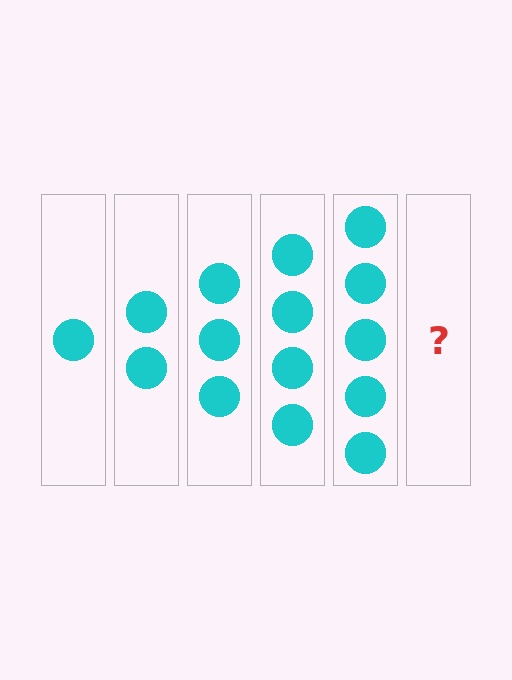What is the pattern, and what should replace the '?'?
The pattern is that each step adds one more circle. The '?' should be 6 circles.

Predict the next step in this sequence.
The next step is 6 circles.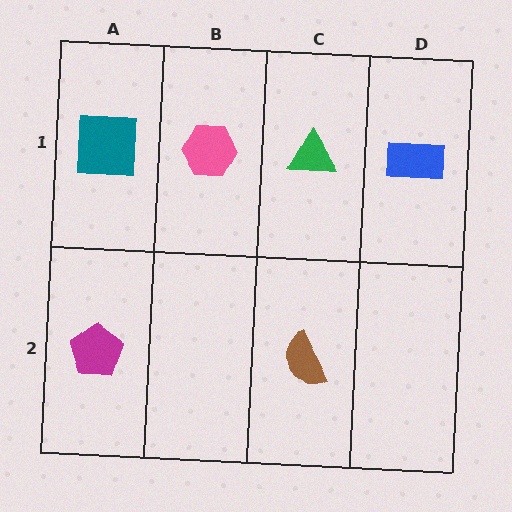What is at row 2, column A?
A magenta pentagon.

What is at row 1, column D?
A blue rectangle.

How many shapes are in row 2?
2 shapes.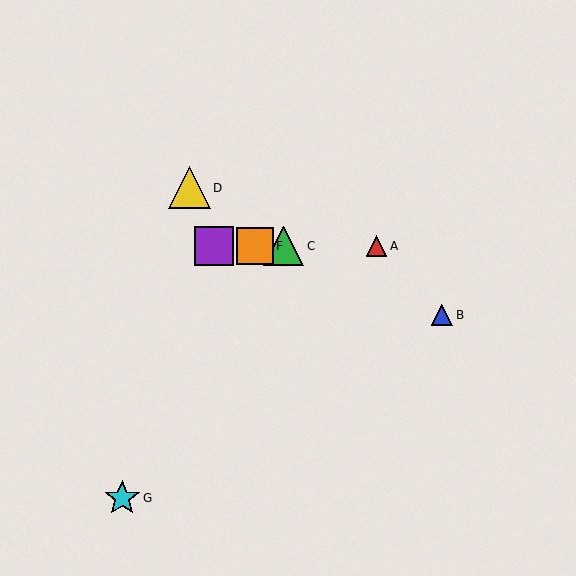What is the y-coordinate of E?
Object E is at y≈246.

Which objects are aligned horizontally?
Objects A, C, E, F are aligned horizontally.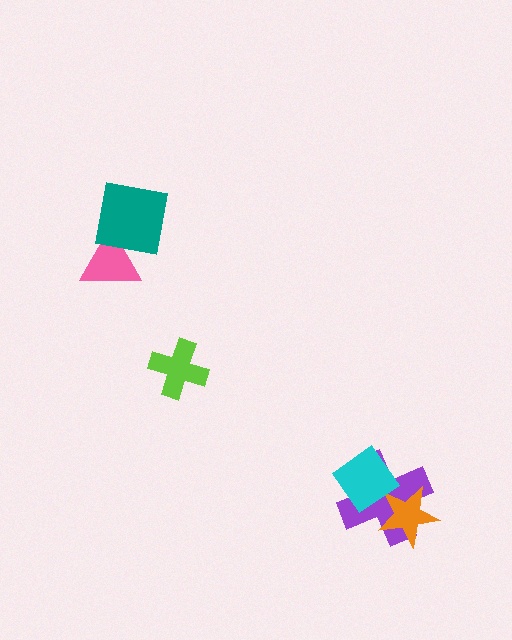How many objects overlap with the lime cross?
0 objects overlap with the lime cross.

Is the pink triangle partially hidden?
Yes, it is partially covered by another shape.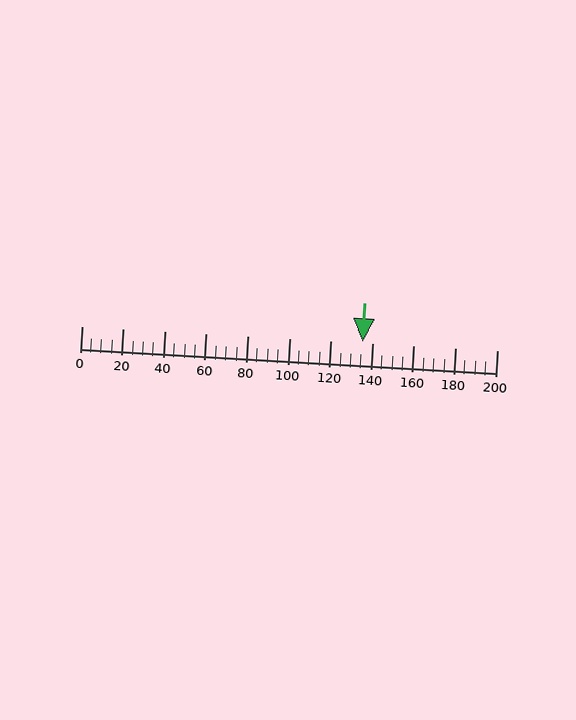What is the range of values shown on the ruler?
The ruler shows values from 0 to 200.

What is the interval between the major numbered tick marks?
The major tick marks are spaced 20 units apart.